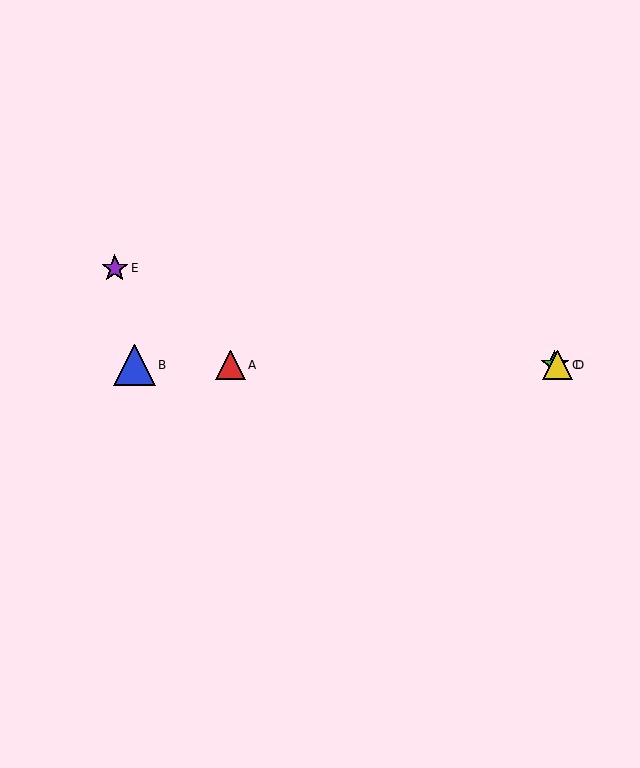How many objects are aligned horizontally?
4 objects (A, B, C, D) are aligned horizontally.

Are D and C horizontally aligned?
Yes, both are at y≈365.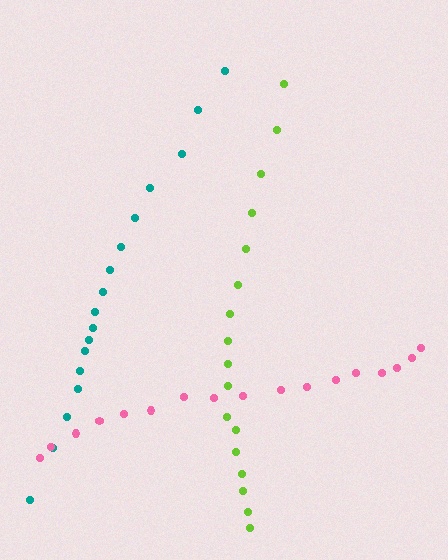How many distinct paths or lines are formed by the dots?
There are 3 distinct paths.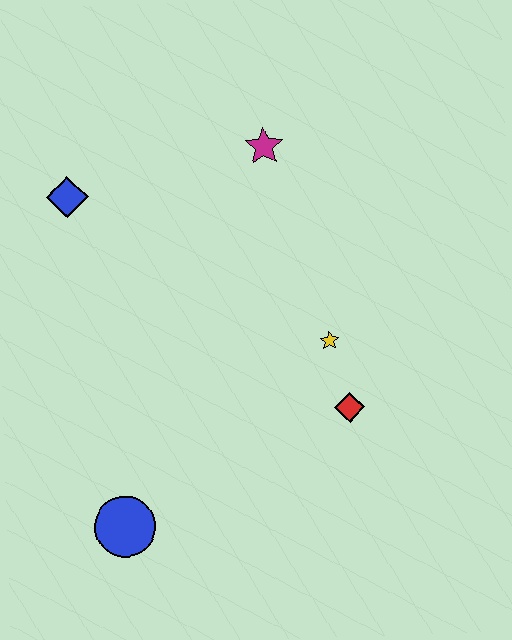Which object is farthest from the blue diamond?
The red diamond is farthest from the blue diamond.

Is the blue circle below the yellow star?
Yes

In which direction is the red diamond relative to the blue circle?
The red diamond is to the right of the blue circle.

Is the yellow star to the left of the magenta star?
No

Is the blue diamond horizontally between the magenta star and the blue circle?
No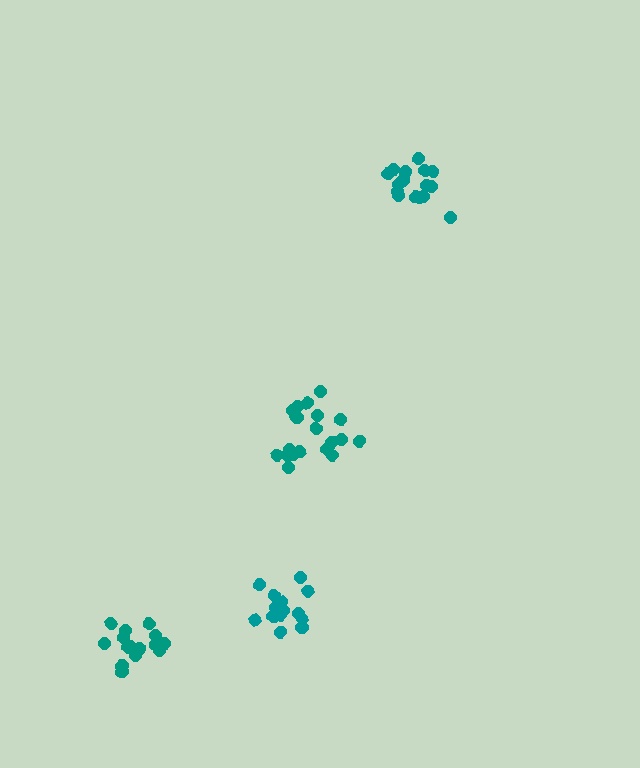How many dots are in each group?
Group 1: 20 dots, Group 2: 16 dots, Group 3: 15 dots, Group 4: 15 dots (66 total).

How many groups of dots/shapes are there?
There are 4 groups.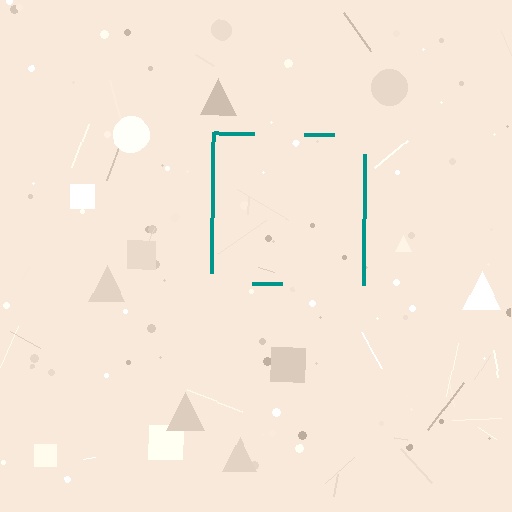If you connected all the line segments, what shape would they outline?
They would outline a square.